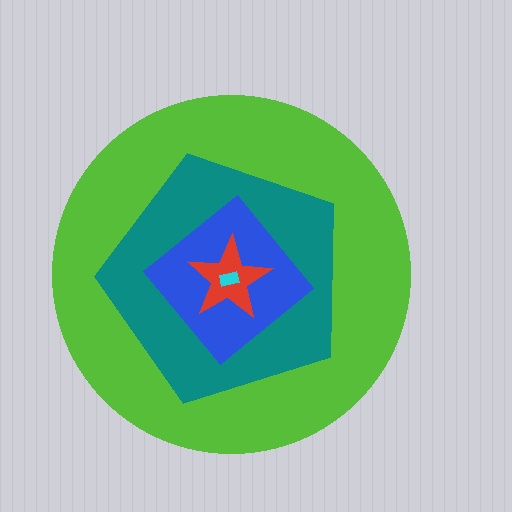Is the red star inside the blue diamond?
Yes.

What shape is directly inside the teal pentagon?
The blue diamond.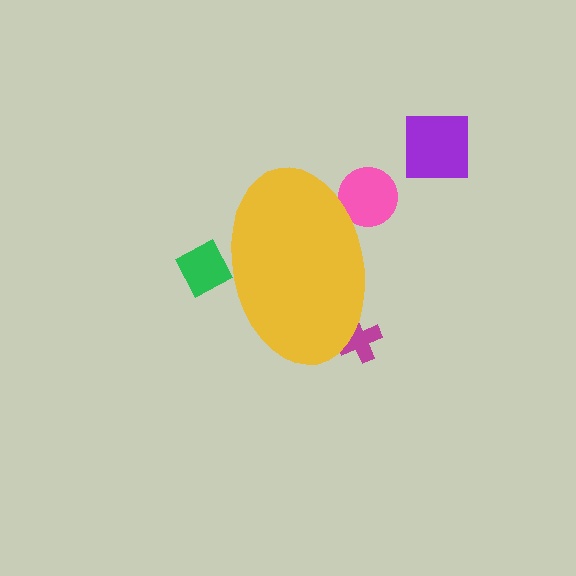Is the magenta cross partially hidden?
Yes, the magenta cross is partially hidden behind the yellow ellipse.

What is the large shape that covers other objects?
A yellow ellipse.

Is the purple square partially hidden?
No, the purple square is fully visible.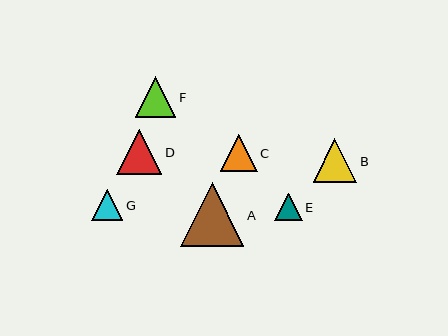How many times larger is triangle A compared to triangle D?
Triangle A is approximately 1.4 times the size of triangle D.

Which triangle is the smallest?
Triangle E is the smallest with a size of approximately 27 pixels.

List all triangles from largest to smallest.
From largest to smallest: A, D, B, F, C, G, E.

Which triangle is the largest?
Triangle A is the largest with a size of approximately 63 pixels.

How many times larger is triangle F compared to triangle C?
Triangle F is approximately 1.1 times the size of triangle C.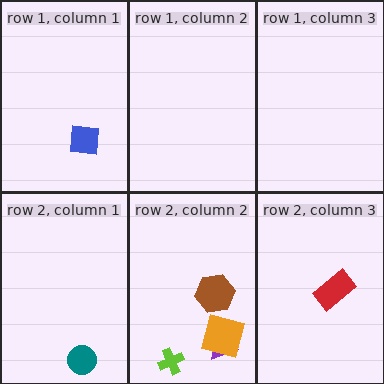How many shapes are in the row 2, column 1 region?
1.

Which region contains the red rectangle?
The row 2, column 3 region.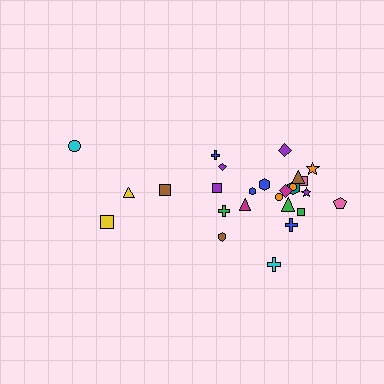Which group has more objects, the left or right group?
The right group.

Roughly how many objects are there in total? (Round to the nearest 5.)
Roughly 25 objects in total.